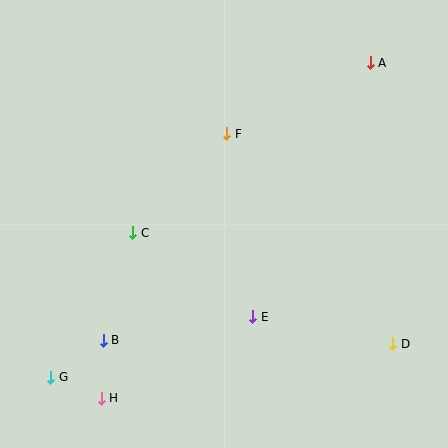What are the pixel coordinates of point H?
Point H is at (101, 398).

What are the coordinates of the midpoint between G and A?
The midpoint between G and A is at (211, 220).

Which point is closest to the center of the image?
Point F at (227, 134) is closest to the center.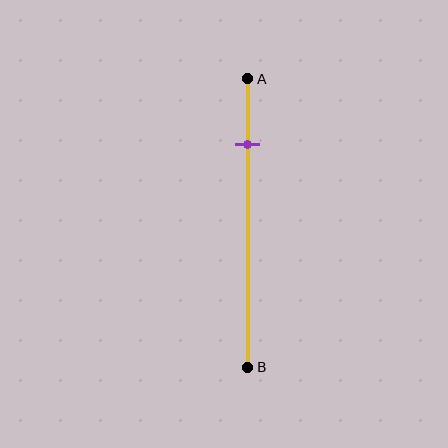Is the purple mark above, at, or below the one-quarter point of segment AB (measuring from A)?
The purple mark is approximately at the one-quarter point of segment AB.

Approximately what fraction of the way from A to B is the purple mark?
The purple mark is approximately 25% of the way from A to B.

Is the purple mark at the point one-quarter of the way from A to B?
Yes, the mark is approximately at the one-quarter point.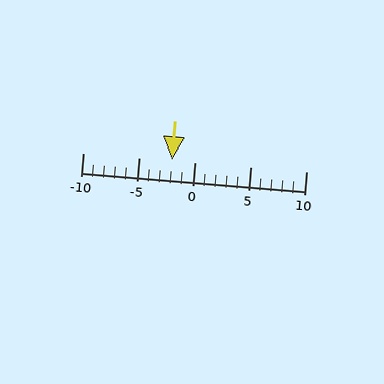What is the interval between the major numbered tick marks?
The major tick marks are spaced 5 units apart.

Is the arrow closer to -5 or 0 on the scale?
The arrow is closer to 0.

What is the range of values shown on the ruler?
The ruler shows values from -10 to 10.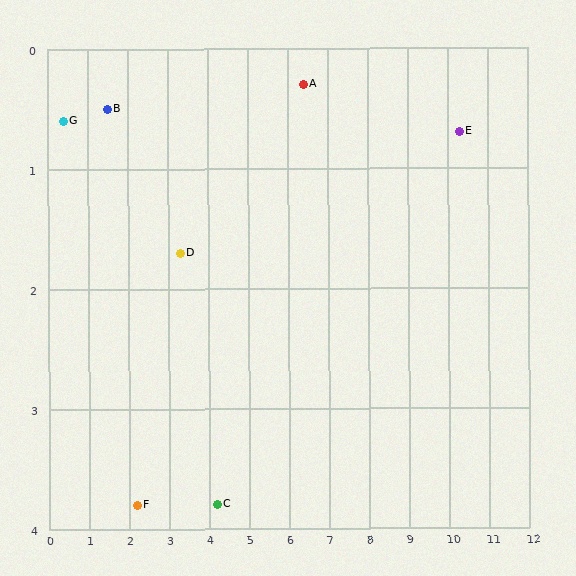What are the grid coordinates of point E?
Point E is at approximately (10.3, 0.7).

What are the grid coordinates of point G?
Point G is at approximately (0.4, 0.6).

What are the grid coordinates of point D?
Point D is at approximately (3.3, 1.7).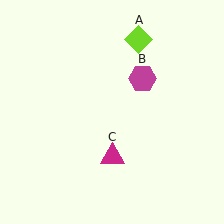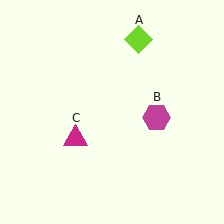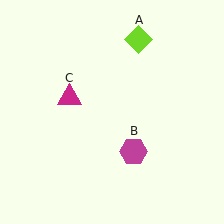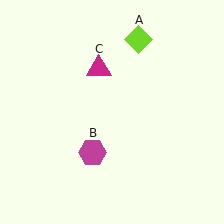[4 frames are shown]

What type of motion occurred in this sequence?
The magenta hexagon (object B), magenta triangle (object C) rotated clockwise around the center of the scene.